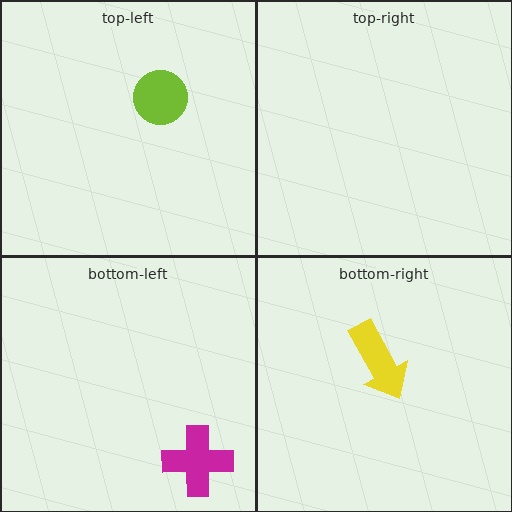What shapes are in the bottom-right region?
The yellow arrow.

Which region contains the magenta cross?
The bottom-left region.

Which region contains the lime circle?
The top-left region.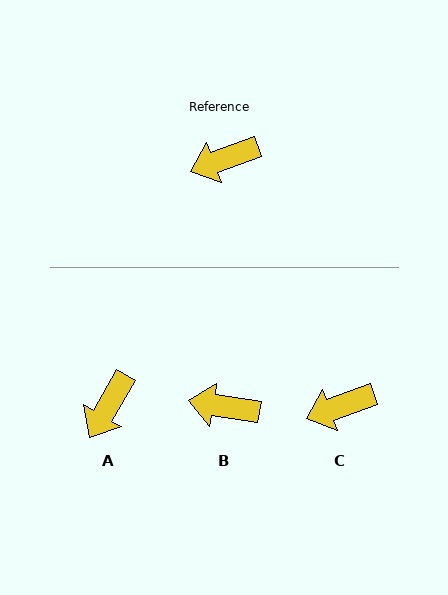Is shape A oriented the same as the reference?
No, it is off by about 40 degrees.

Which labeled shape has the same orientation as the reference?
C.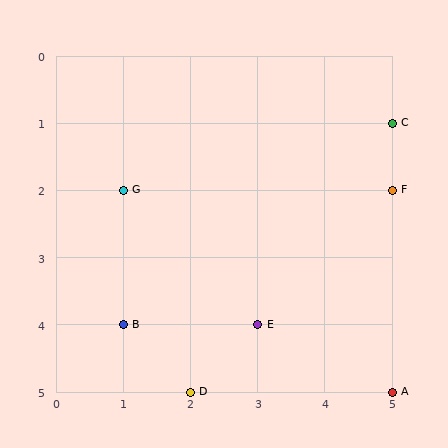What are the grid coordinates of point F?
Point F is at grid coordinates (5, 2).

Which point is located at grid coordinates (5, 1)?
Point C is at (5, 1).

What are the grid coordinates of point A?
Point A is at grid coordinates (5, 5).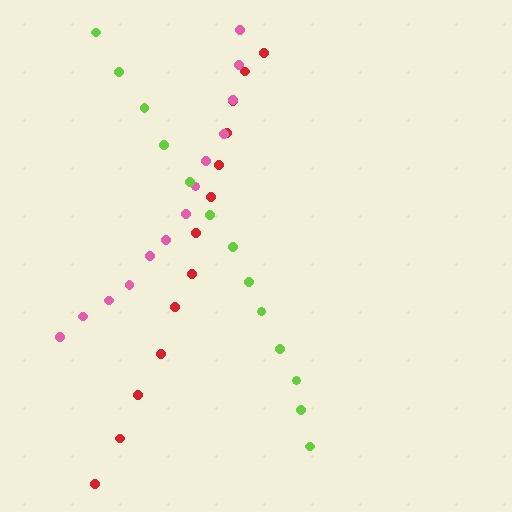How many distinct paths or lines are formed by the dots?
There are 3 distinct paths.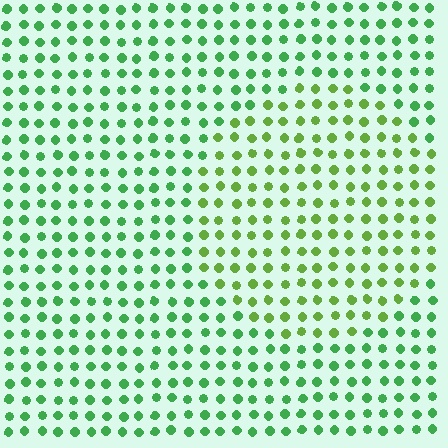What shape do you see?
I see a circle.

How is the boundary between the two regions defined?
The boundary is defined purely by a slight shift in hue (about 31 degrees). Spacing, size, and orientation are identical on both sides.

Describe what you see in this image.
The image is filled with small green elements in a uniform arrangement. A circle-shaped region is visible where the elements are tinted to a slightly different hue, forming a subtle color boundary.